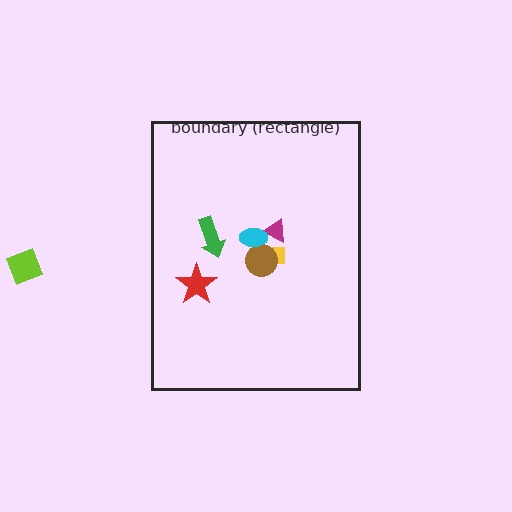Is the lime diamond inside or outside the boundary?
Outside.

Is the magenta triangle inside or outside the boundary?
Inside.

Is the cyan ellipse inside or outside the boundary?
Inside.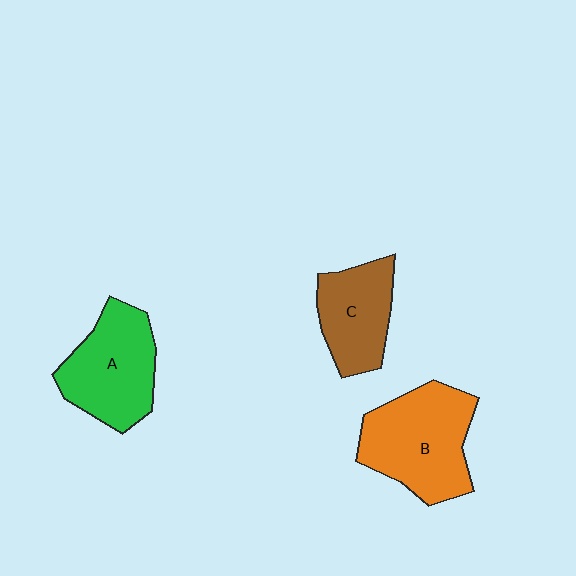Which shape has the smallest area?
Shape C (brown).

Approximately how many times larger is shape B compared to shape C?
Approximately 1.5 times.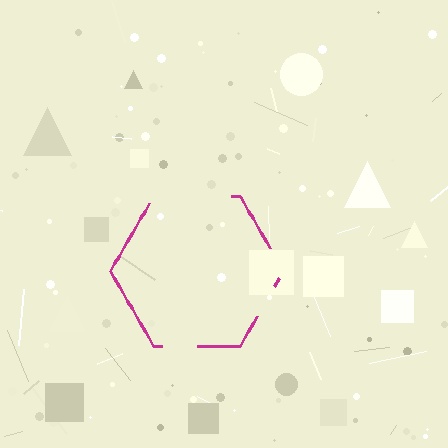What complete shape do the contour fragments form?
The contour fragments form a hexagon.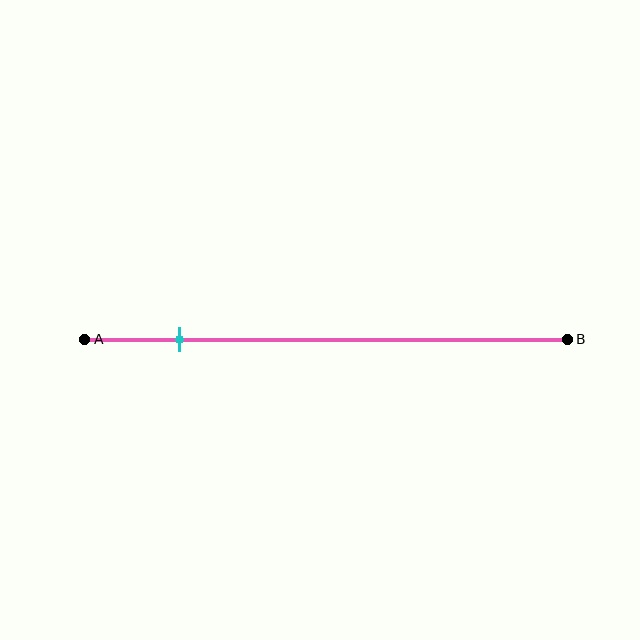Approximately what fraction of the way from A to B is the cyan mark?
The cyan mark is approximately 20% of the way from A to B.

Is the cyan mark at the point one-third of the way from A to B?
No, the mark is at about 20% from A, not at the 33% one-third point.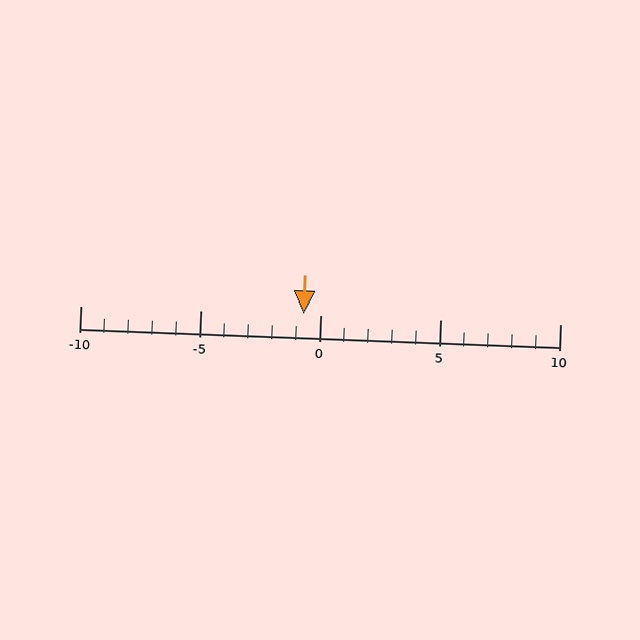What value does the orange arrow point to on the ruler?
The orange arrow points to approximately -1.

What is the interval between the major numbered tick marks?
The major tick marks are spaced 5 units apart.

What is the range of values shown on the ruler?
The ruler shows values from -10 to 10.